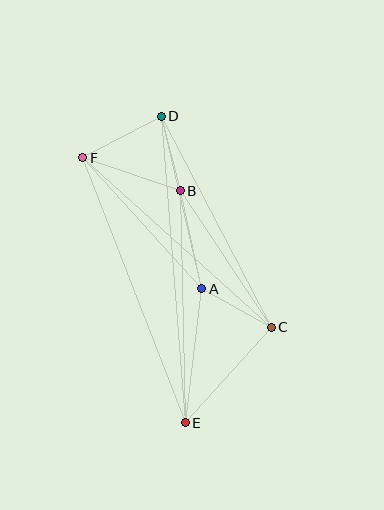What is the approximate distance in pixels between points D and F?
The distance between D and F is approximately 89 pixels.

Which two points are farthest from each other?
Points D and E are farthest from each other.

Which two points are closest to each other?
Points B and D are closest to each other.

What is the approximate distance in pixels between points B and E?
The distance between B and E is approximately 232 pixels.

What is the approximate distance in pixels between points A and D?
The distance between A and D is approximately 177 pixels.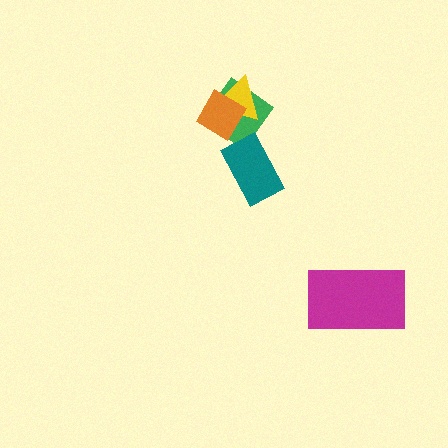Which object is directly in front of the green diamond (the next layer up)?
The yellow triangle is directly in front of the green diamond.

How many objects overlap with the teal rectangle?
0 objects overlap with the teal rectangle.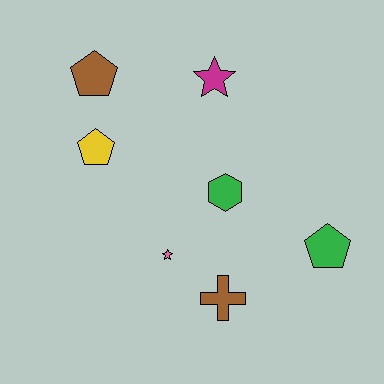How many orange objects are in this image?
There are no orange objects.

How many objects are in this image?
There are 7 objects.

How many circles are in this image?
There are no circles.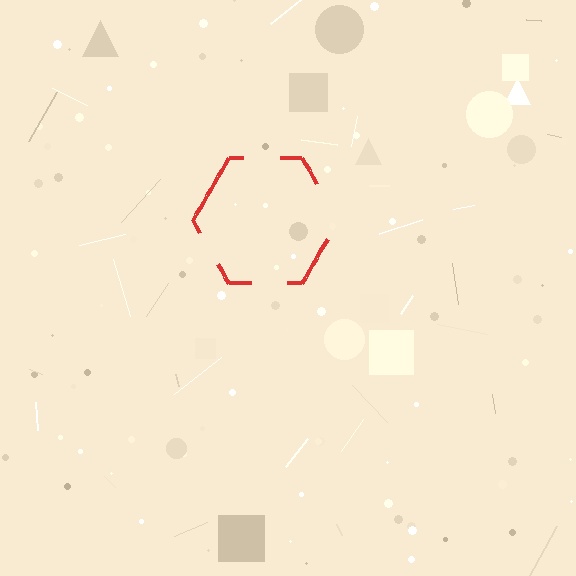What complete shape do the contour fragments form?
The contour fragments form a hexagon.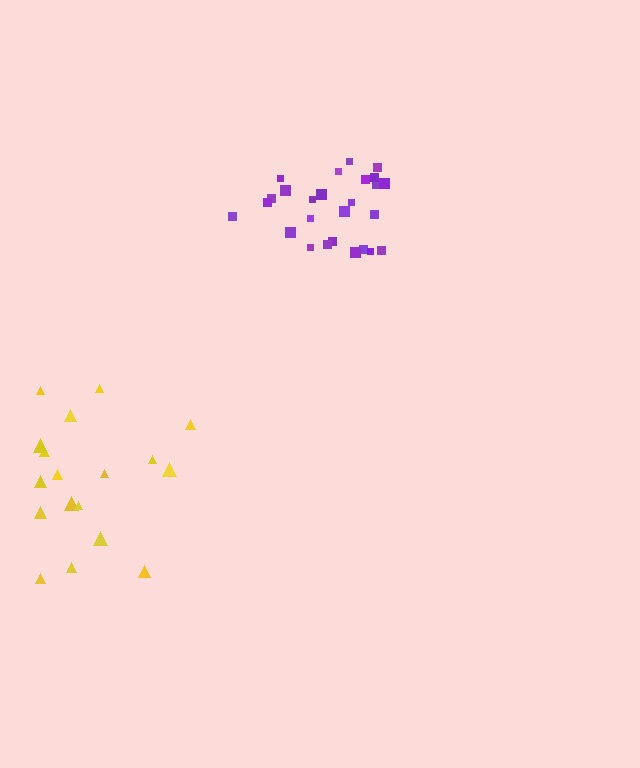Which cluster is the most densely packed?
Purple.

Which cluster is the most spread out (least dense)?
Yellow.